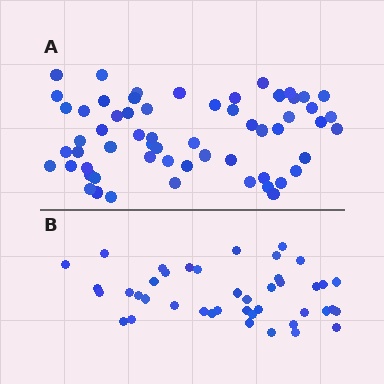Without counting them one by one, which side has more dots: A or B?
Region A (the top region) has more dots.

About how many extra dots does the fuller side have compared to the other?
Region A has approximately 20 more dots than region B.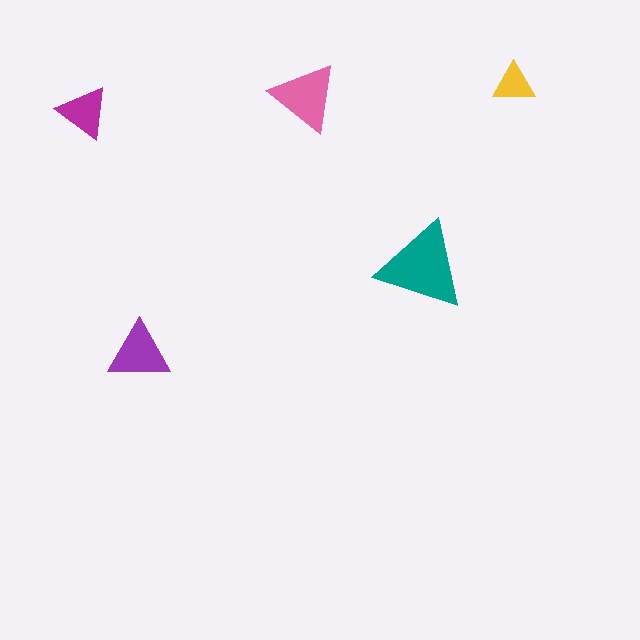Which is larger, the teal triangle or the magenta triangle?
The teal one.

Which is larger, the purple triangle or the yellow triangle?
The purple one.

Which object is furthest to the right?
The yellow triangle is rightmost.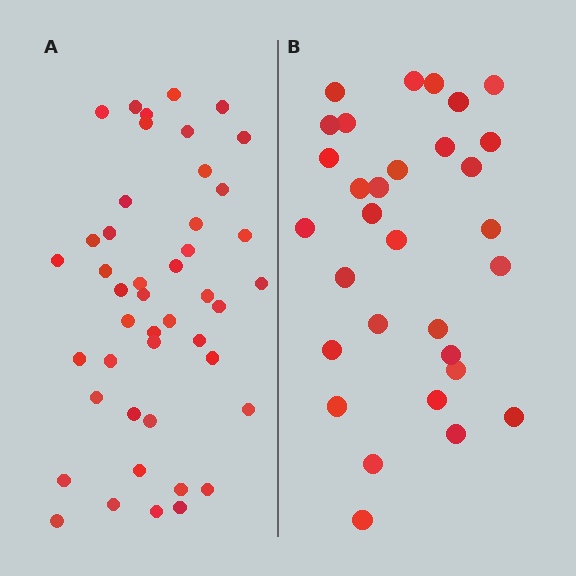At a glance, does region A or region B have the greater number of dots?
Region A (the left region) has more dots.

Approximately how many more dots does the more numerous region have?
Region A has approximately 15 more dots than region B.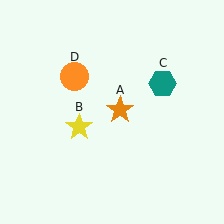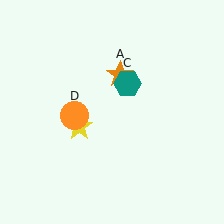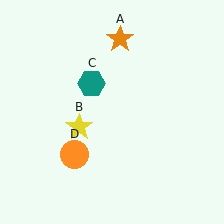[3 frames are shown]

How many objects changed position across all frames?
3 objects changed position: orange star (object A), teal hexagon (object C), orange circle (object D).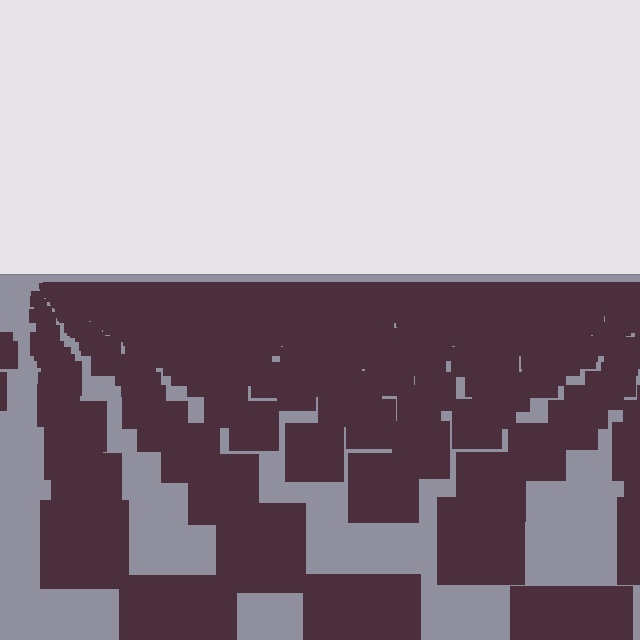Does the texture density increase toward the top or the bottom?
Density increases toward the top.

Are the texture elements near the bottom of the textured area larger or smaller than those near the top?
Larger. Near the bottom, elements are closer to the viewer and appear at a bigger on-screen size.